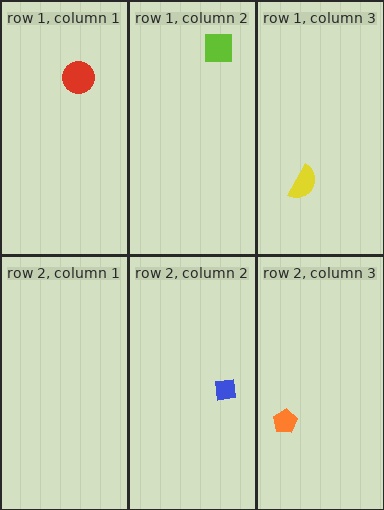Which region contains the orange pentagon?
The row 2, column 3 region.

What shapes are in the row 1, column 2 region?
The lime square.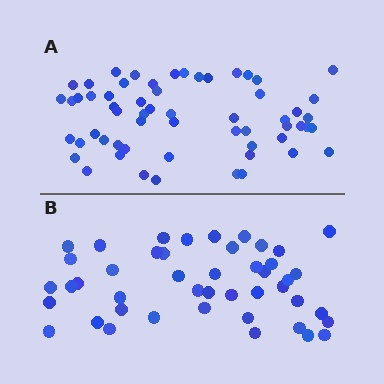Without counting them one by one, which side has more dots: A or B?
Region A (the top region) has more dots.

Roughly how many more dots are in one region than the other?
Region A has approximately 15 more dots than region B.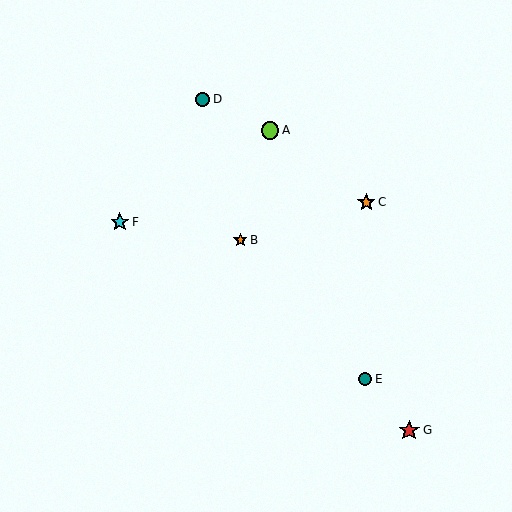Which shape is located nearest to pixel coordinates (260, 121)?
The lime circle (labeled A) at (270, 130) is nearest to that location.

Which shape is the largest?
The red star (labeled G) is the largest.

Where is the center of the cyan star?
The center of the cyan star is at (120, 222).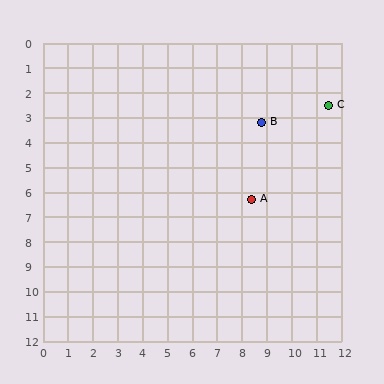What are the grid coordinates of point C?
Point C is at approximately (11.5, 2.5).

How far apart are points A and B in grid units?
Points A and B are about 3.1 grid units apart.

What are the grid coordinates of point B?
Point B is at approximately (8.8, 3.2).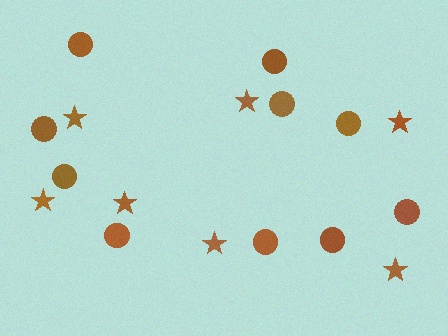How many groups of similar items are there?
There are 2 groups: one group of stars (7) and one group of circles (10).